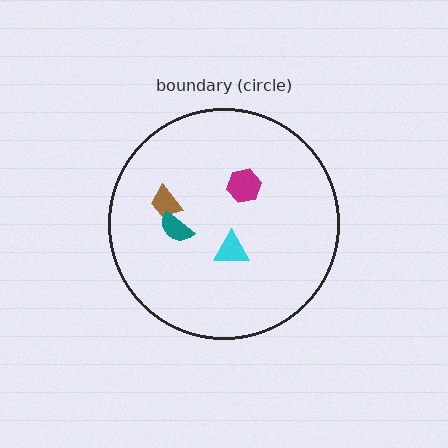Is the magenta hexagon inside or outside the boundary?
Inside.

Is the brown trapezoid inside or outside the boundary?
Inside.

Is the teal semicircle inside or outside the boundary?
Inside.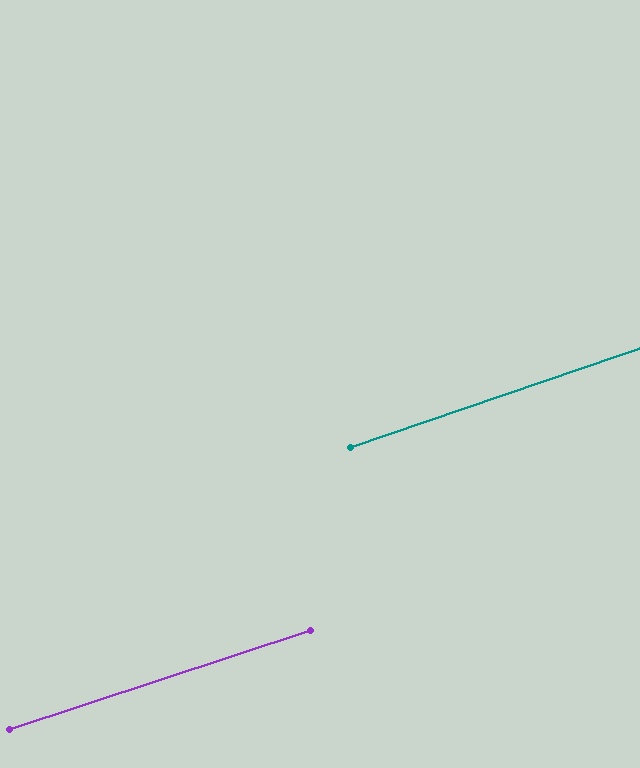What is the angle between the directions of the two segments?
Approximately 1 degree.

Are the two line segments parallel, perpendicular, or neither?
Parallel — their directions differ by only 0.6°.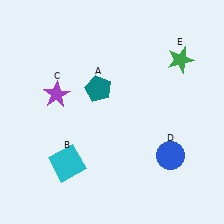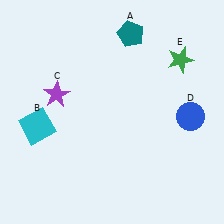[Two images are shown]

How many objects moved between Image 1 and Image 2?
3 objects moved between the two images.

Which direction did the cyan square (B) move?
The cyan square (B) moved up.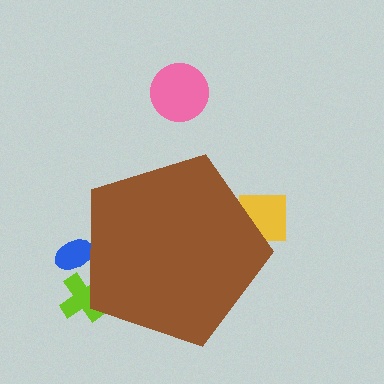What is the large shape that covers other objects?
A brown pentagon.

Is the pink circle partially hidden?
No, the pink circle is fully visible.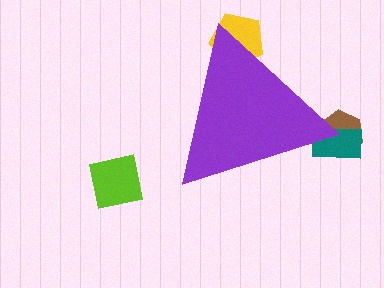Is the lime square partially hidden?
No, the lime square is fully visible.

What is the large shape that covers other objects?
A purple triangle.